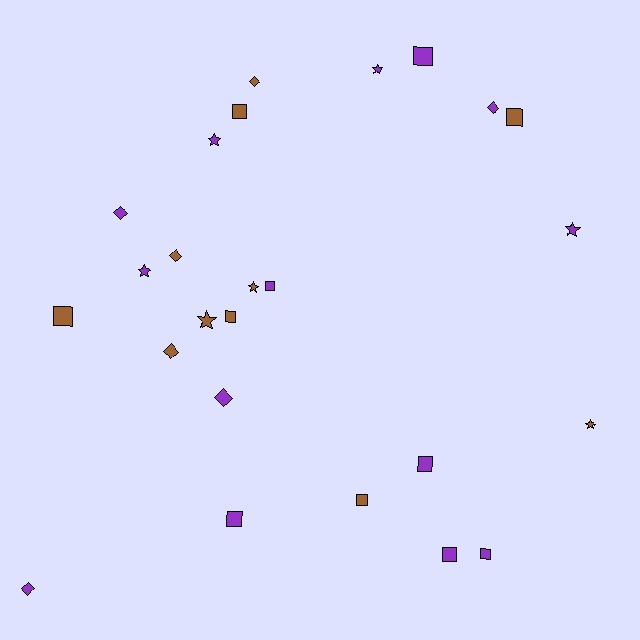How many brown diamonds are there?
There are 3 brown diamonds.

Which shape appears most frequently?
Square, with 11 objects.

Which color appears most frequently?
Purple, with 14 objects.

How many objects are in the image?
There are 25 objects.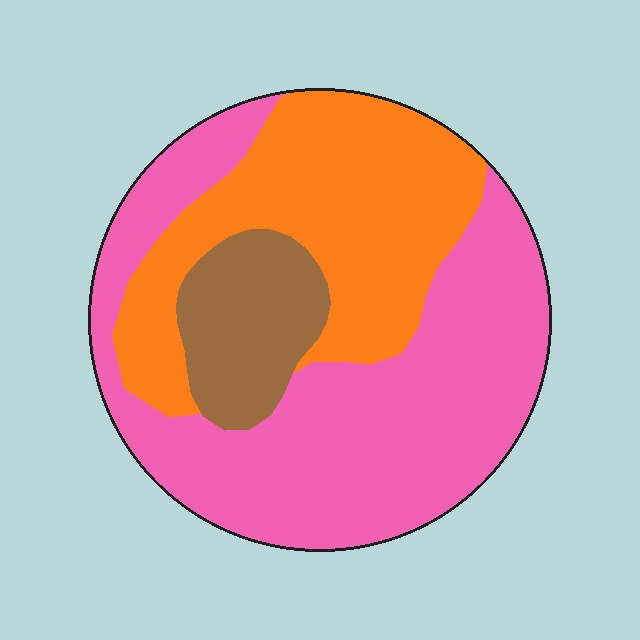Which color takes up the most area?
Pink, at roughly 55%.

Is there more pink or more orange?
Pink.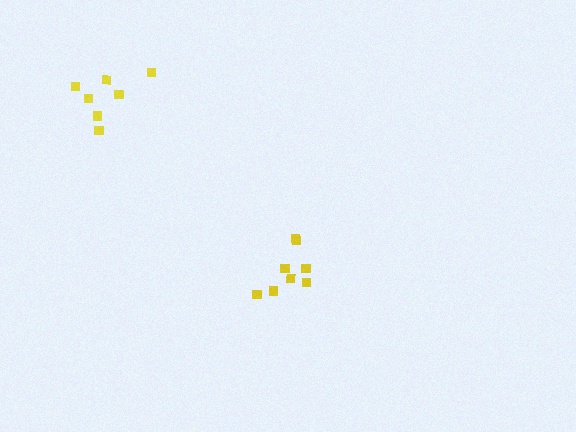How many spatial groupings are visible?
There are 2 spatial groupings.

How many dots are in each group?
Group 1: 7 dots, Group 2: 8 dots (15 total).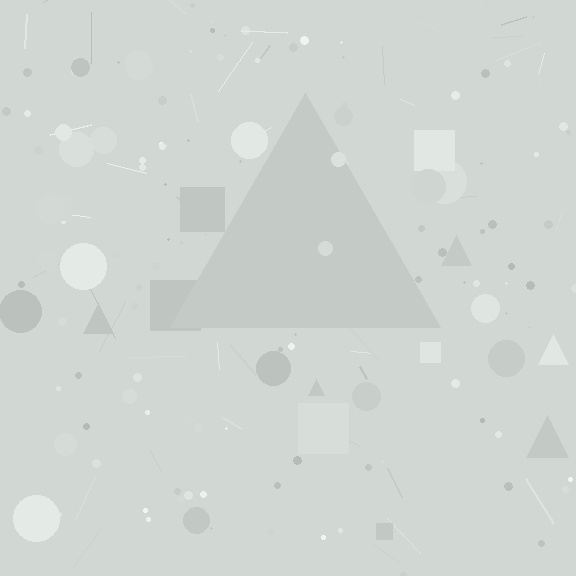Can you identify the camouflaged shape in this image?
The camouflaged shape is a triangle.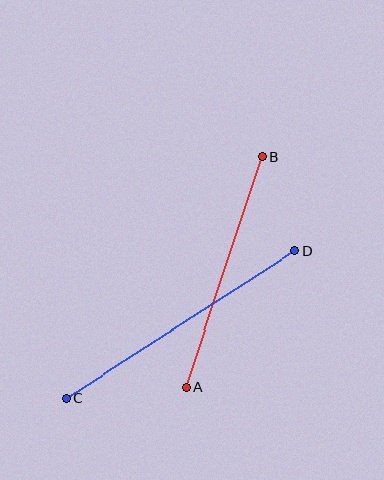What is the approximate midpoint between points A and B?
The midpoint is at approximately (224, 272) pixels.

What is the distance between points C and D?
The distance is approximately 272 pixels.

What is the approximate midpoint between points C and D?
The midpoint is at approximately (181, 325) pixels.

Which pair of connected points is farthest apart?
Points C and D are farthest apart.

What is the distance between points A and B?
The distance is approximately 243 pixels.